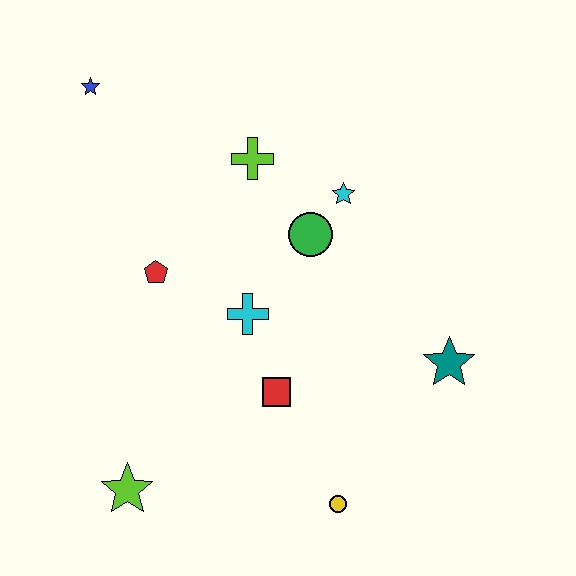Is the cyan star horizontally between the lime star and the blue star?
No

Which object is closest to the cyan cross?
The red square is closest to the cyan cross.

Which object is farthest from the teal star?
The blue star is farthest from the teal star.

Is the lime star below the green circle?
Yes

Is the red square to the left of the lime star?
No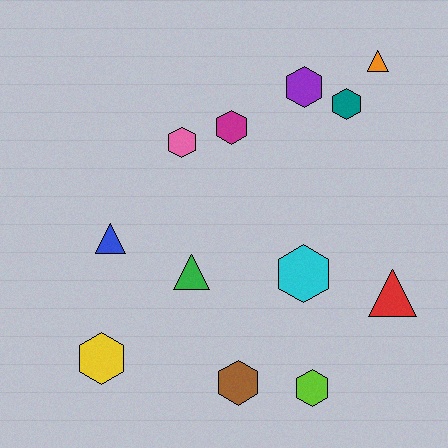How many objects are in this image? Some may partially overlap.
There are 12 objects.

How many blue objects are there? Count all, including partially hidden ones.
There is 1 blue object.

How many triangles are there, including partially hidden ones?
There are 4 triangles.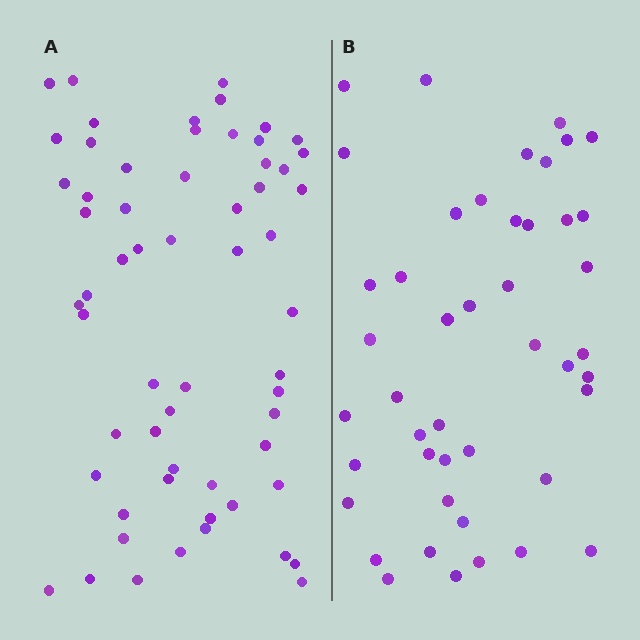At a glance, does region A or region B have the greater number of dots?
Region A (the left region) has more dots.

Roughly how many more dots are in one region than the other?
Region A has approximately 15 more dots than region B.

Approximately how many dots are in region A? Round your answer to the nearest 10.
About 60 dots.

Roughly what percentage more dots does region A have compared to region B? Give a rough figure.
About 35% more.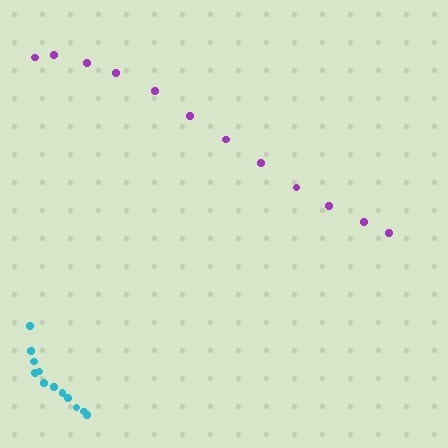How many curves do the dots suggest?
There are 2 distinct paths.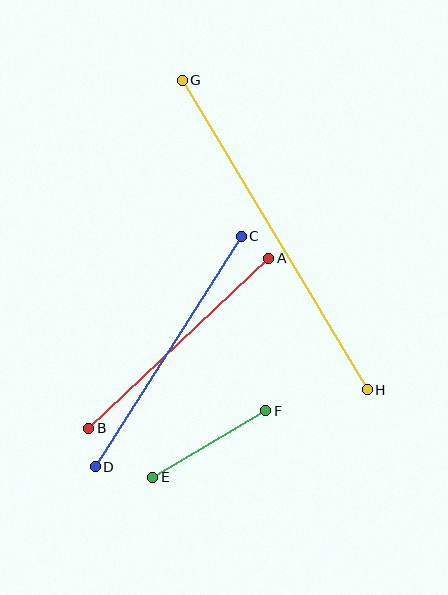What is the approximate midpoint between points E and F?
The midpoint is at approximately (209, 444) pixels.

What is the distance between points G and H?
The distance is approximately 361 pixels.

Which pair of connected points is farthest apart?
Points G and H are farthest apart.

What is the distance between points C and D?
The distance is approximately 273 pixels.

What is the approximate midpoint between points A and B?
The midpoint is at approximately (179, 343) pixels.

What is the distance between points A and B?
The distance is approximately 248 pixels.